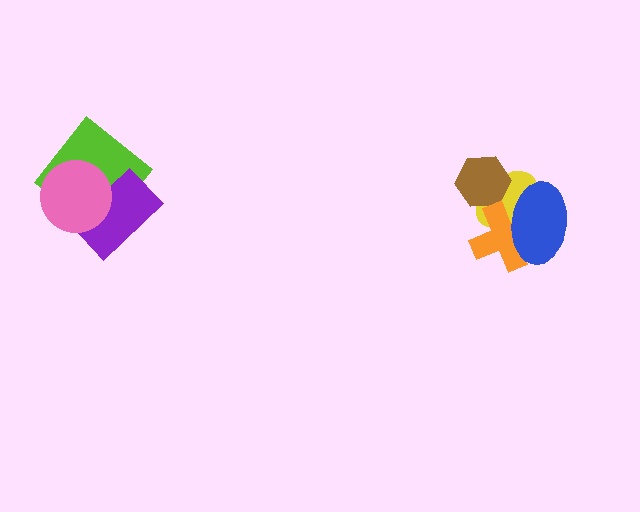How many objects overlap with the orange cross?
2 objects overlap with the orange cross.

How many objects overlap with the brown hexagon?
1 object overlaps with the brown hexagon.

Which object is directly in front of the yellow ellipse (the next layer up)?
The brown hexagon is directly in front of the yellow ellipse.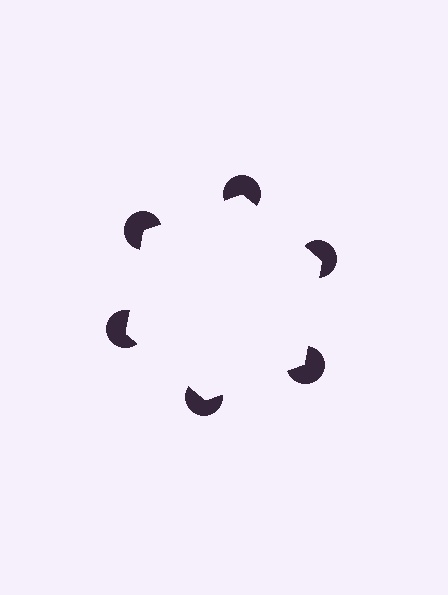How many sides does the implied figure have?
6 sides.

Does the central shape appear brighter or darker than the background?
It typically appears slightly brighter than the background, even though no actual brightness change is drawn.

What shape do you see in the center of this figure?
An illusory hexagon — its edges are inferred from the aligned wedge cuts in the pac-man discs, not physically drawn.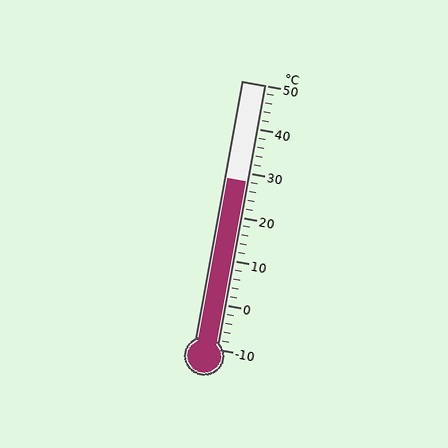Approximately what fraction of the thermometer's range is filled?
The thermometer is filled to approximately 65% of its range.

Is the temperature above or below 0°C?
The temperature is above 0°C.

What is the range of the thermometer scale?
The thermometer scale ranges from -10°C to 50°C.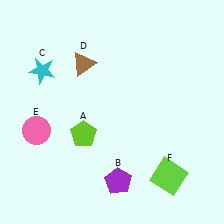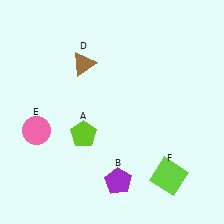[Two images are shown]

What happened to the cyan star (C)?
The cyan star (C) was removed in Image 2. It was in the top-left area of Image 1.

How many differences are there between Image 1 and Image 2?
There is 1 difference between the two images.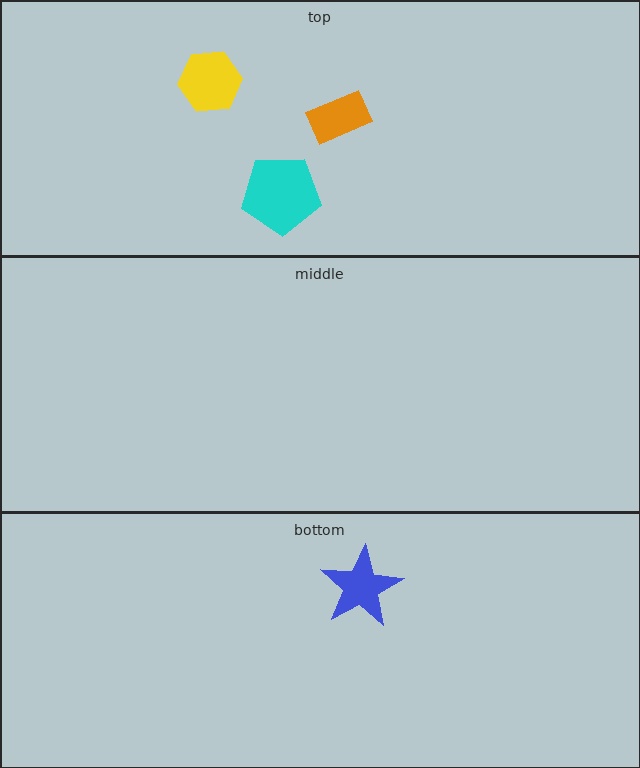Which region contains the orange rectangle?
The top region.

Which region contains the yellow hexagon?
The top region.